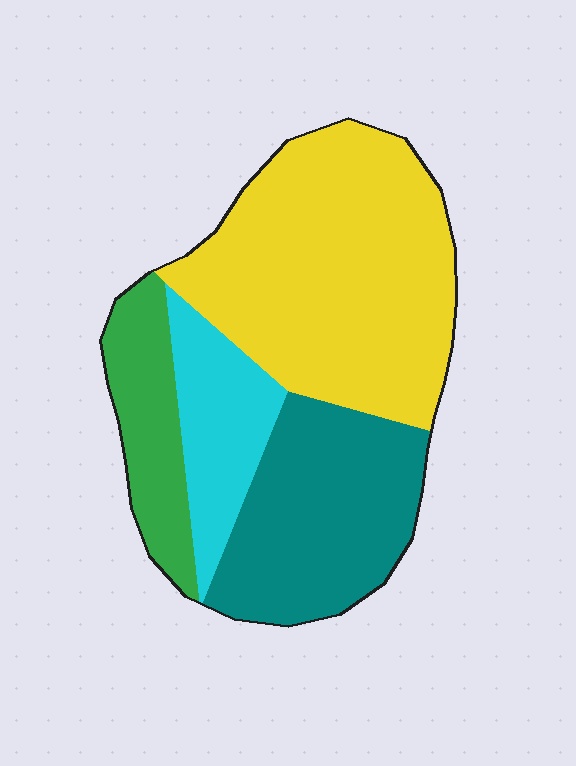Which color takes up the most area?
Yellow, at roughly 45%.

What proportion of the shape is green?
Green covers roughly 15% of the shape.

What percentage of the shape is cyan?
Cyan covers 14% of the shape.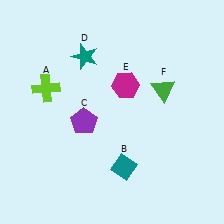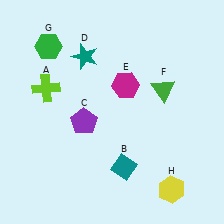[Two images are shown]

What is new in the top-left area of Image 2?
A green hexagon (G) was added in the top-left area of Image 2.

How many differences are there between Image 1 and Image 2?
There are 2 differences between the two images.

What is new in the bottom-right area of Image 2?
A yellow hexagon (H) was added in the bottom-right area of Image 2.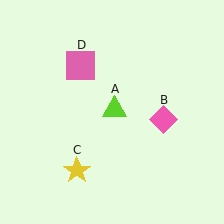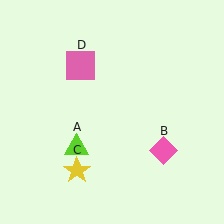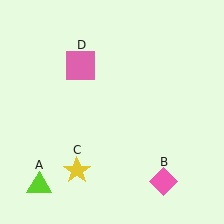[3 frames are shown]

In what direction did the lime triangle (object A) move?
The lime triangle (object A) moved down and to the left.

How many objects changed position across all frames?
2 objects changed position: lime triangle (object A), pink diamond (object B).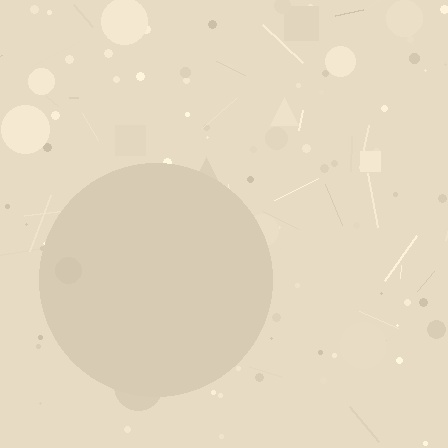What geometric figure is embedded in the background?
A circle is embedded in the background.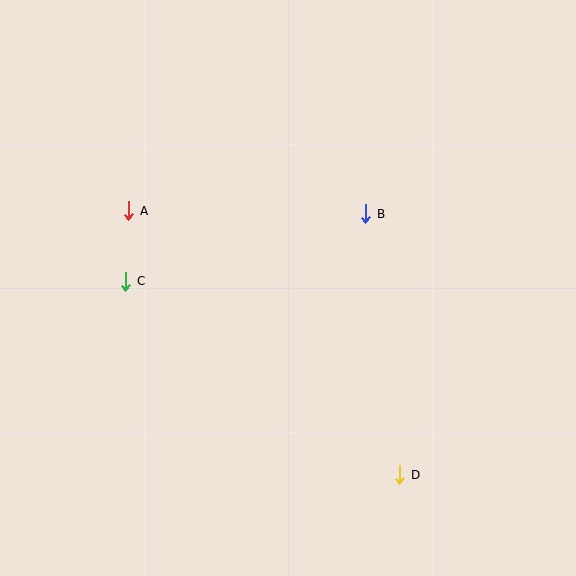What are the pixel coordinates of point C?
Point C is at (126, 281).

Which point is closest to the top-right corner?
Point B is closest to the top-right corner.